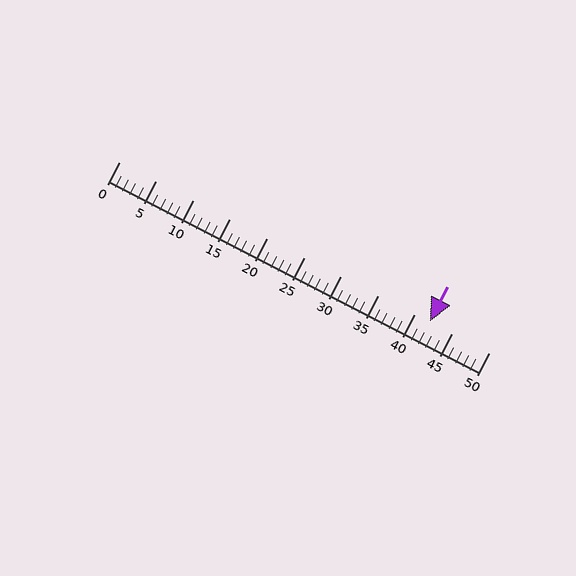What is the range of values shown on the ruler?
The ruler shows values from 0 to 50.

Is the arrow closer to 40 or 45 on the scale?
The arrow is closer to 40.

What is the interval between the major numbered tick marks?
The major tick marks are spaced 5 units apart.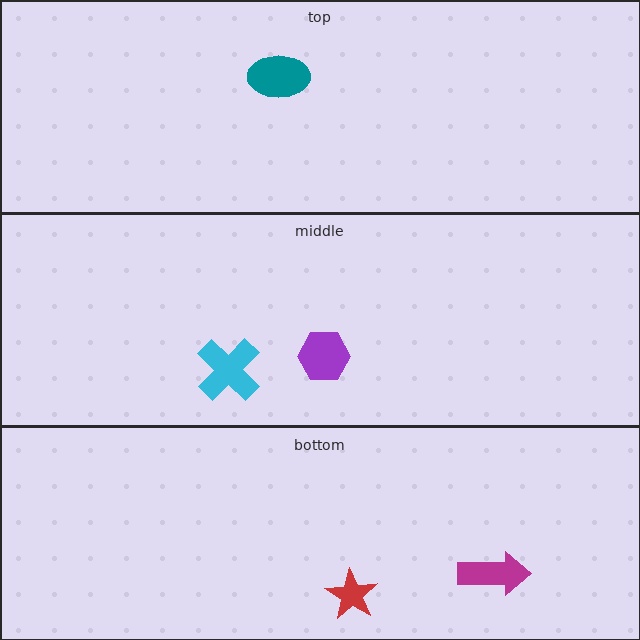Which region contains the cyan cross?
The middle region.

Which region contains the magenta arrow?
The bottom region.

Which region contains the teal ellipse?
The top region.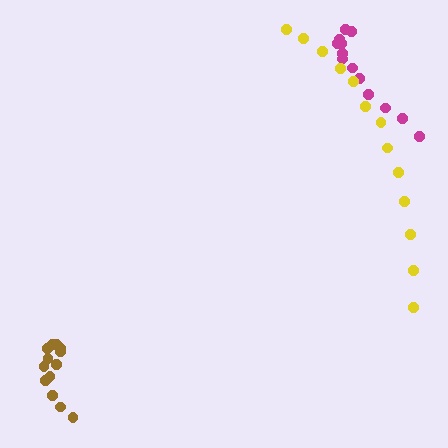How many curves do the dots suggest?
There are 3 distinct paths.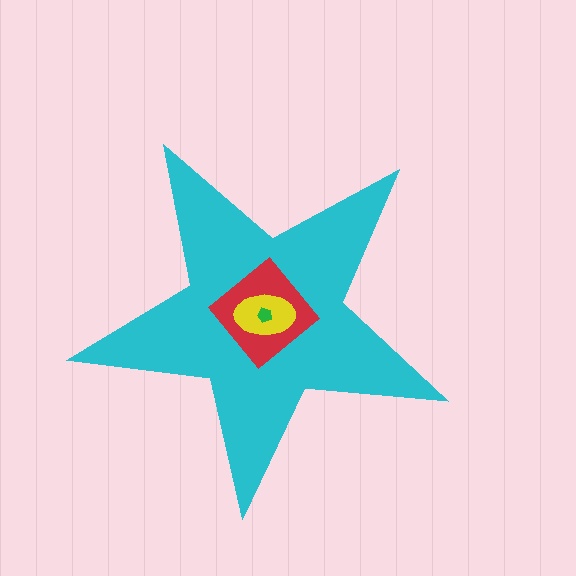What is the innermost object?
The green pentagon.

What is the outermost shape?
The cyan star.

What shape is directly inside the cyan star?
The red diamond.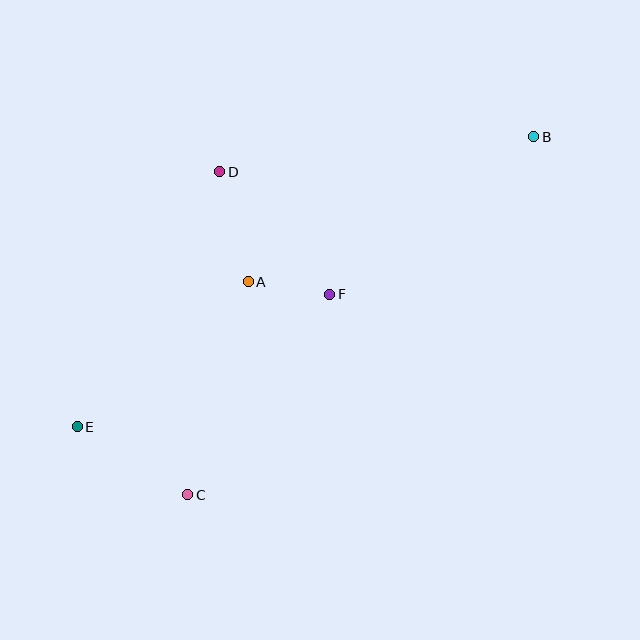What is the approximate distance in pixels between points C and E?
The distance between C and E is approximately 130 pixels.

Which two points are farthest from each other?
Points B and E are farthest from each other.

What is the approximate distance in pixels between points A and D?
The distance between A and D is approximately 114 pixels.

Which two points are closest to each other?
Points A and F are closest to each other.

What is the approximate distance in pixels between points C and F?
The distance between C and F is approximately 246 pixels.